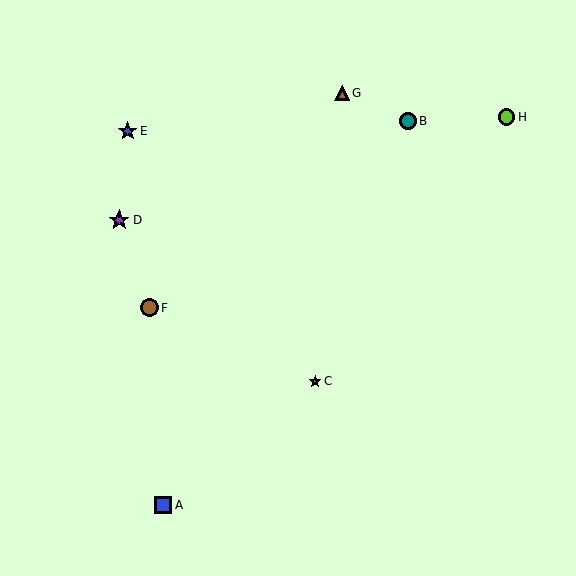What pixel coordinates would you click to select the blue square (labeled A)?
Click at (163, 505) to select the blue square A.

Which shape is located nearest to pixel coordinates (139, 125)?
The blue star (labeled E) at (128, 131) is nearest to that location.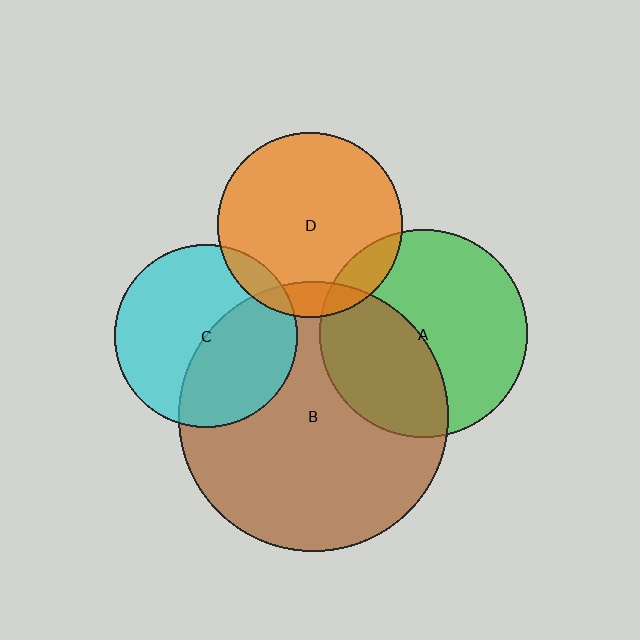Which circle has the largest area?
Circle B (brown).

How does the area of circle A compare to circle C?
Approximately 1.3 times.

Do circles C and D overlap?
Yes.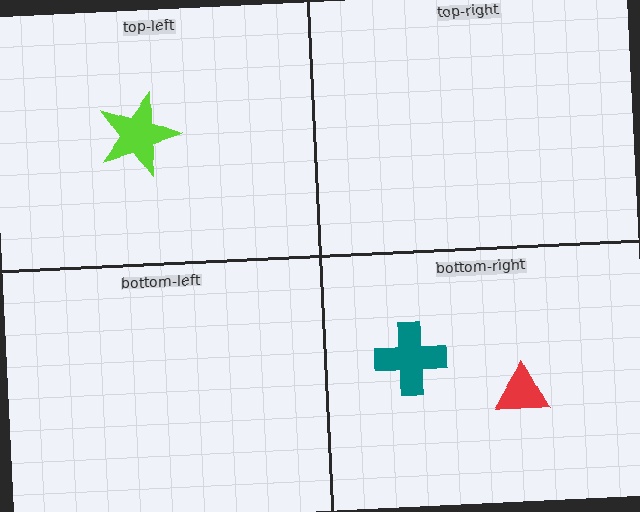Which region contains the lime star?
The top-left region.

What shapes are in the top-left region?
The lime star.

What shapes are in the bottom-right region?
The red triangle, the teal cross.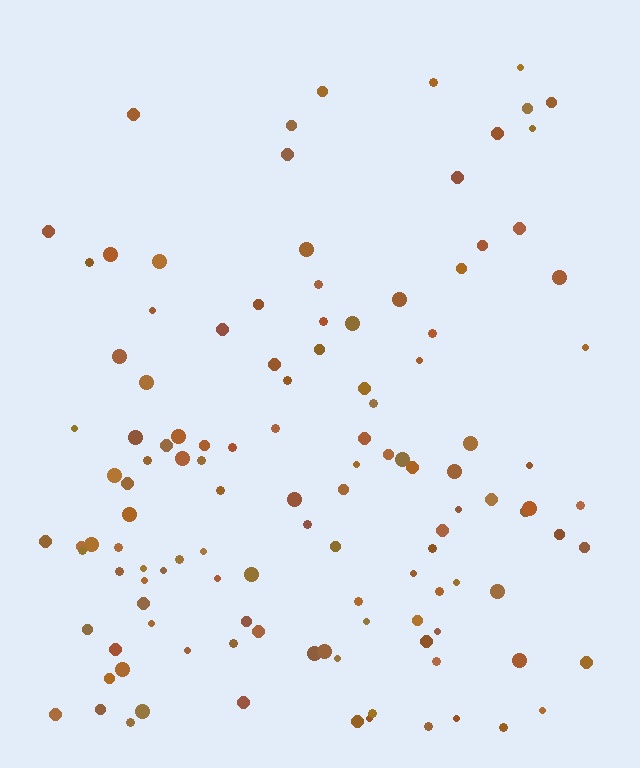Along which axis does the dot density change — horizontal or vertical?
Vertical.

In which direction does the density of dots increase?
From top to bottom, with the bottom side densest.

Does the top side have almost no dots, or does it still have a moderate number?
Still a moderate number, just noticeably fewer than the bottom.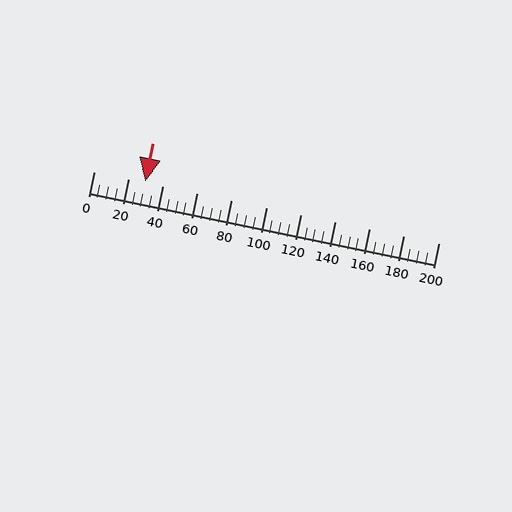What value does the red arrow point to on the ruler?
The red arrow points to approximately 30.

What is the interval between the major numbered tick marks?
The major tick marks are spaced 20 units apart.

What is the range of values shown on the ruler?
The ruler shows values from 0 to 200.